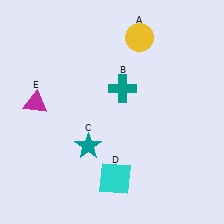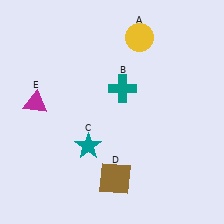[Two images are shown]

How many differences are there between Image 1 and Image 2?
There is 1 difference between the two images.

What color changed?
The square (D) changed from cyan in Image 1 to brown in Image 2.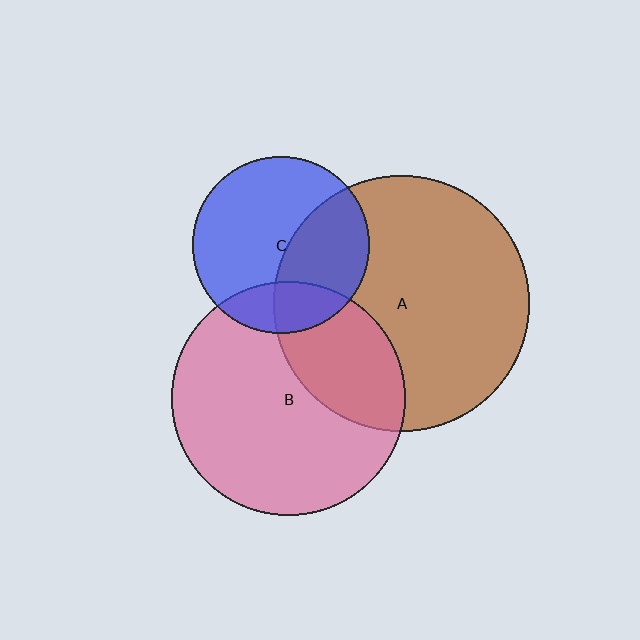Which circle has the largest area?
Circle A (brown).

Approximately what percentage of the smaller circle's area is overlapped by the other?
Approximately 30%.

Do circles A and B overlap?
Yes.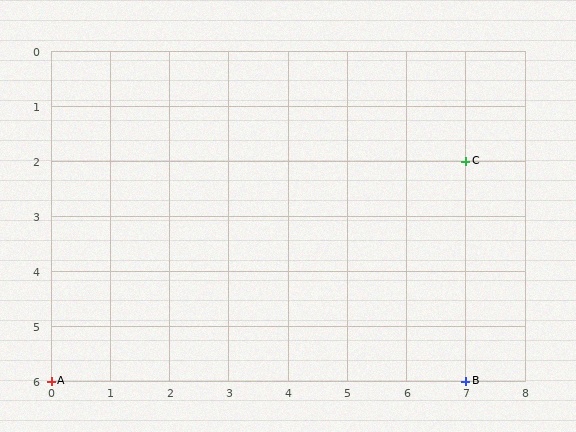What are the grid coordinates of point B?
Point B is at grid coordinates (7, 6).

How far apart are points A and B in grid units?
Points A and B are 7 columns apart.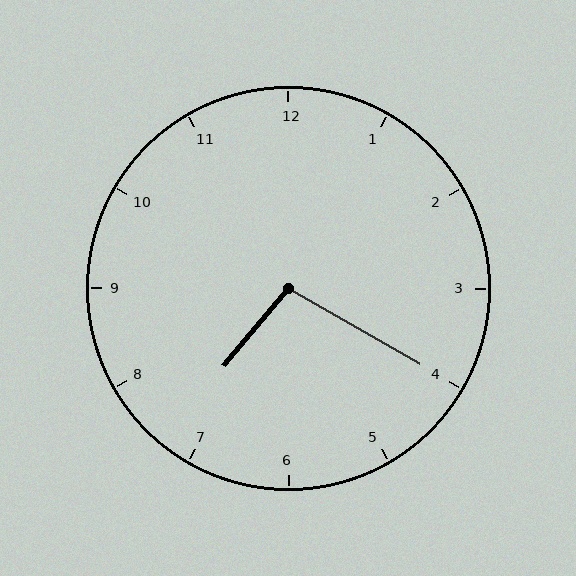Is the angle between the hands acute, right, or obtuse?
It is obtuse.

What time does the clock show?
7:20.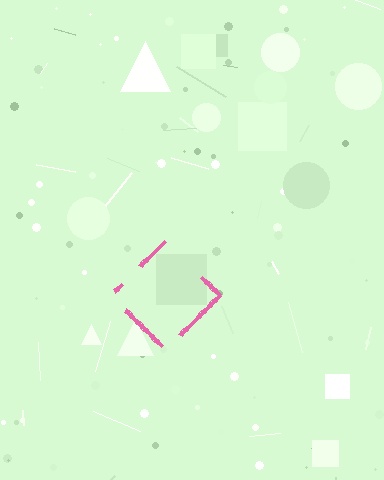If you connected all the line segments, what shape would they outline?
They would outline a diamond.